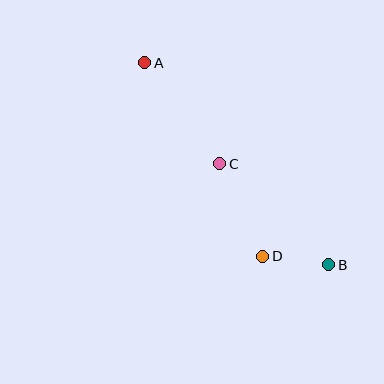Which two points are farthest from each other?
Points A and B are farthest from each other.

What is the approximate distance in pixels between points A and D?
The distance between A and D is approximately 227 pixels.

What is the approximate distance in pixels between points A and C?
The distance between A and C is approximately 126 pixels.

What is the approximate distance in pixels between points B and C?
The distance between B and C is approximately 149 pixels.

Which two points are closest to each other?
Points B and D are closest to each other.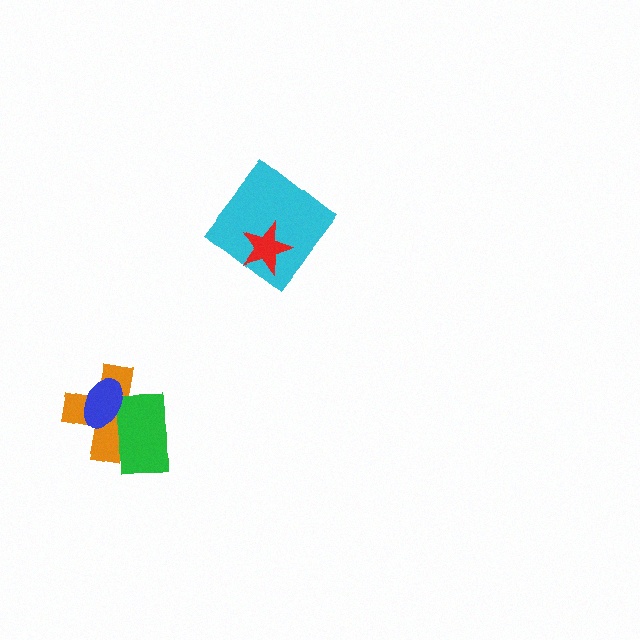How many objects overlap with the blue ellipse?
2 objects overlap with the blue ellipse.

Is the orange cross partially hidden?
Yes, it is partially covered by another shape.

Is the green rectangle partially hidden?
Yes, it is partially covered by another shape.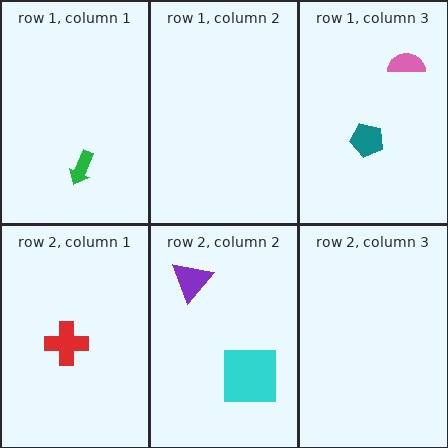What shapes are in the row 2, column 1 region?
The red cross.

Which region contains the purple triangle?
The row 2, column 2 region.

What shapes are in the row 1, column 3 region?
The teal pentagon, the pink semicircle.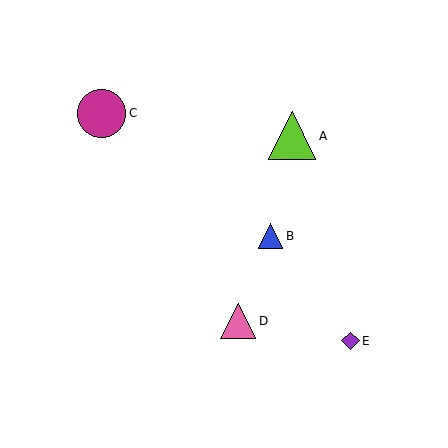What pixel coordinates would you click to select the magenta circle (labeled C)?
Click at (102, 113) to select the magenta circle C.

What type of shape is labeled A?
Shape A is a lime triangle.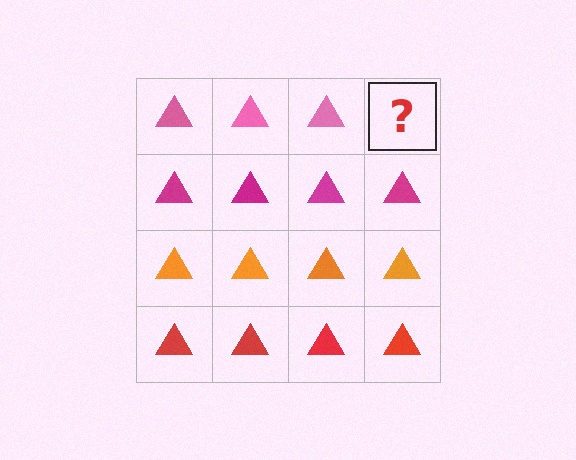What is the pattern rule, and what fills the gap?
The rule is that each row has a consistent color. The gap should be filled with a pink triangle.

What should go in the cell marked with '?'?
The missing cell should contain a pink triangle.